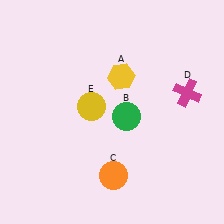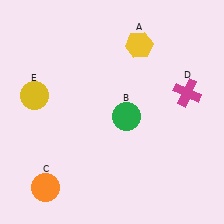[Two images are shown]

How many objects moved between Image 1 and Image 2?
3 objects moved between the two images.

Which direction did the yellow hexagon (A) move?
The yellow hexagon (A) moved up.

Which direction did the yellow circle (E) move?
The yellow circle (E) moved left.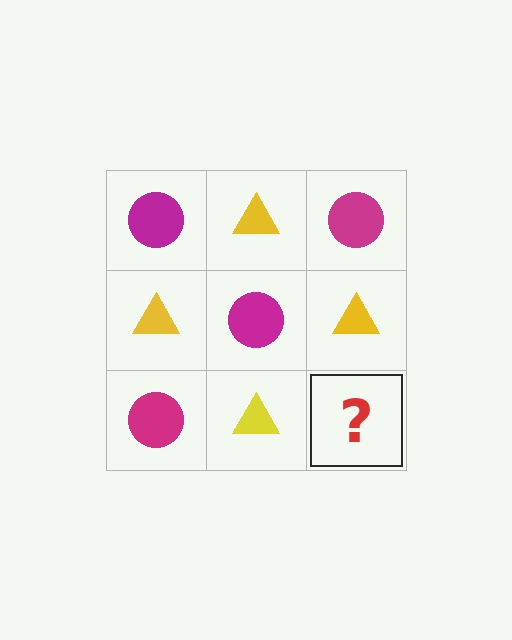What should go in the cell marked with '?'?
The missing cell should contain a magenta circle.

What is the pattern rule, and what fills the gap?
The rule is that it alternates magenta circle and yellow triangle in a checkerboard pattern. The gap should be filled with a magenta circle.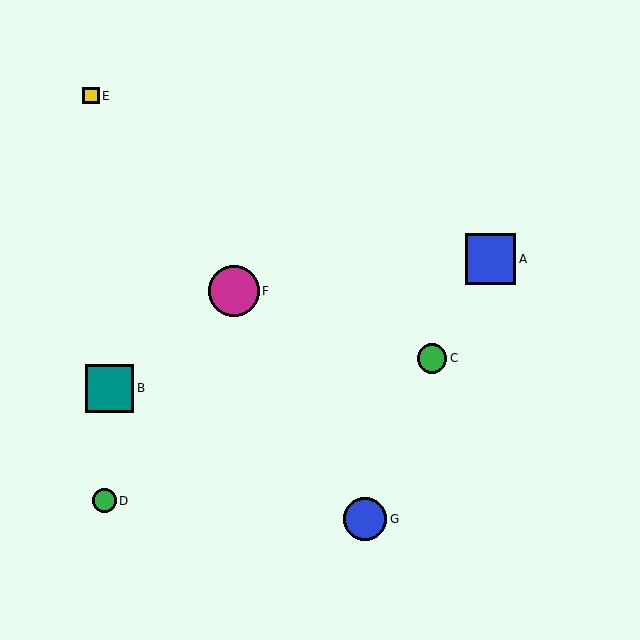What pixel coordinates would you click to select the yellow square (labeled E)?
Click at (91, 96) to select the yellow square E.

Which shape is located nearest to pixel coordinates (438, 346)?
The green circle (labeled C) at (432, 358) is nearest to that location.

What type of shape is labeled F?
Shape F is a magenta circle.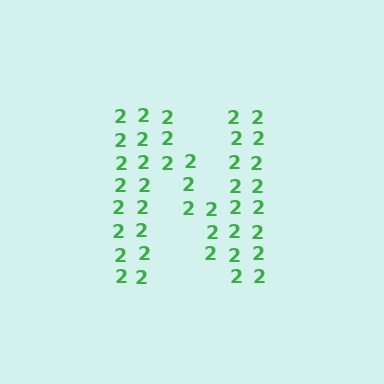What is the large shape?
The large shape is the letter N.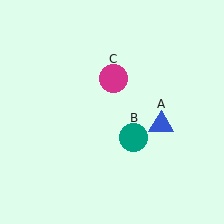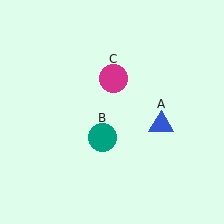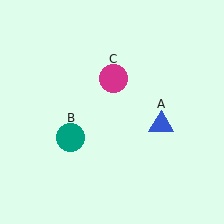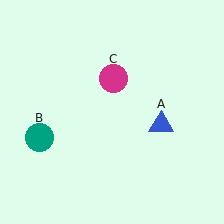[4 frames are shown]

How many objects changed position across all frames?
1 object changed position: teal circle (object B).